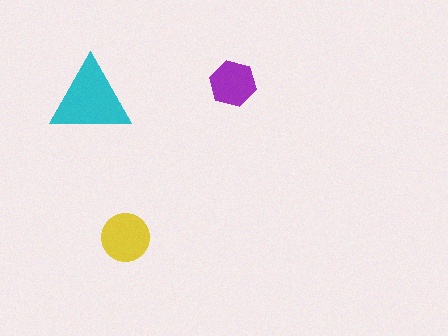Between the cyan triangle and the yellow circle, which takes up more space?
The cyan triangle.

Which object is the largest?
The cyan triangle.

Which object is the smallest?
The purple hexagon.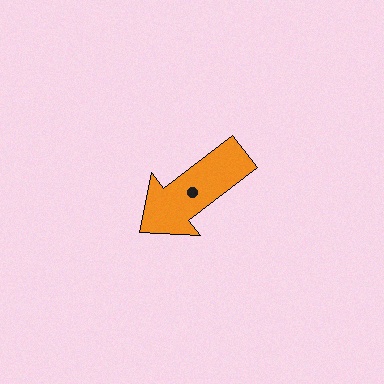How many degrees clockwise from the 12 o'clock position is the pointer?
Approximately 233 degrees.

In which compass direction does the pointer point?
Southwest.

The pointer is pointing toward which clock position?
Roughly 8 o'clock.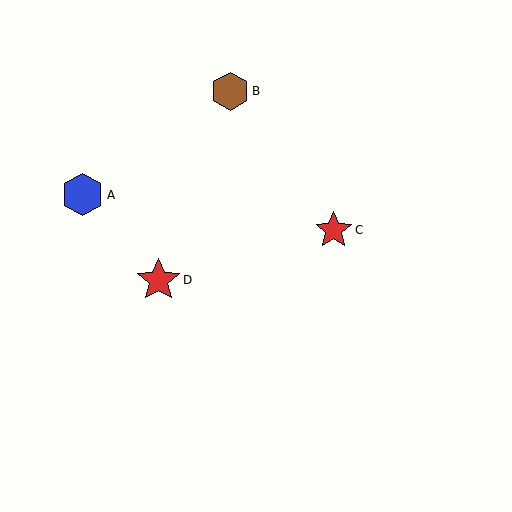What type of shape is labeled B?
Shape B is a brown hexagon.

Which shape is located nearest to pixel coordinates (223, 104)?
The brown hexagon (labeled B) at (230, 91) is nearest to that location.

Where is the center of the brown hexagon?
The center of the brown hexagon is at (230, 91).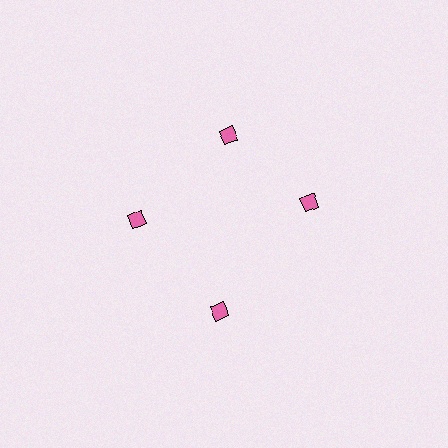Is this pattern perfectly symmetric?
No. The 4 pink diamonds are arranged in a ring, but one element near the 3 o'clock position is rotated out of alignment along the ring, breaking the 4-fold rotational symmetry.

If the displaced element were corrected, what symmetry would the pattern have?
It would have 4-fold rotational symmetry — the pattern would map onto itself every 90 degrees.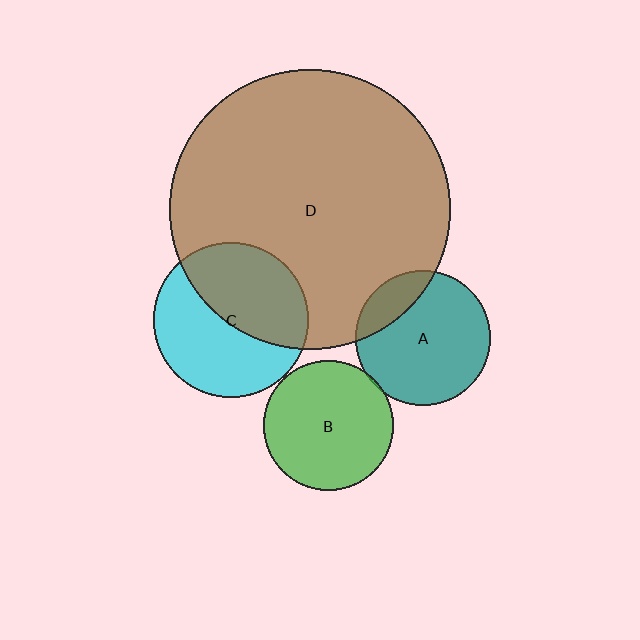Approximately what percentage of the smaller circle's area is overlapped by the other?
Approximately 20%.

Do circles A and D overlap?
Yes.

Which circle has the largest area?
Circle D (brown).